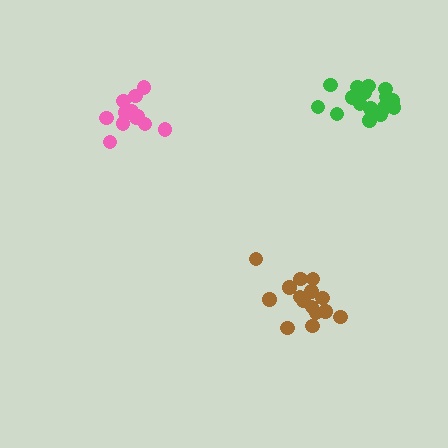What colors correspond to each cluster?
The clusters are colored: green, brown, pink.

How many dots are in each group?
Group 1: 18 dots, Group 2: 15 dots, Group 3: 12 dots (45 total).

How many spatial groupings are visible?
There are 3 spatial groupings.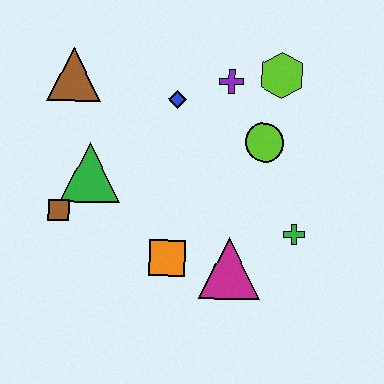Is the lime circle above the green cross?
Yes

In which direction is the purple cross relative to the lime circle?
The purple cross is above the lime circle.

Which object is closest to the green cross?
The magenta triangle is closest to the green cross.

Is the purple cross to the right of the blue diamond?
Yes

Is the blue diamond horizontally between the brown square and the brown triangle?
No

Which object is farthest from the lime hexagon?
The brown square is farthest from the lime hexagon.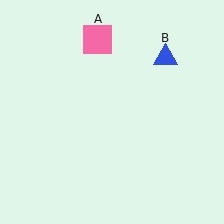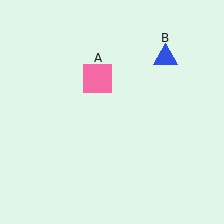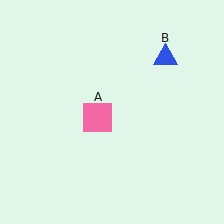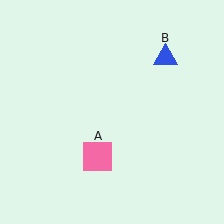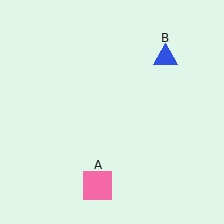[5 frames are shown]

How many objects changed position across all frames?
1 object changed position: pink square (object A).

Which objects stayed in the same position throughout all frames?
Blue triangle (object B) remained stationary.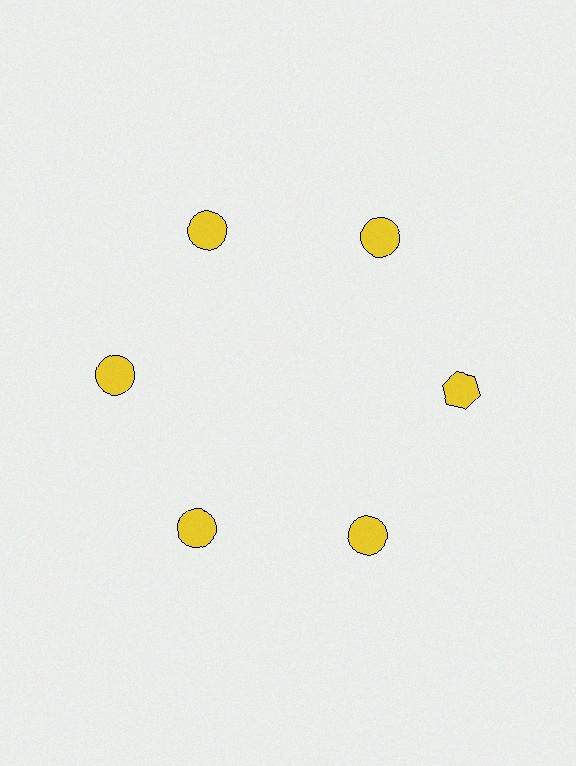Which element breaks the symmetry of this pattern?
The yellow hexagon at roughly the 3 o'clock position breaks the symmetry. All other shapes are yellow circles.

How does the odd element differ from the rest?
It has a different shape: hexagon instead of circle.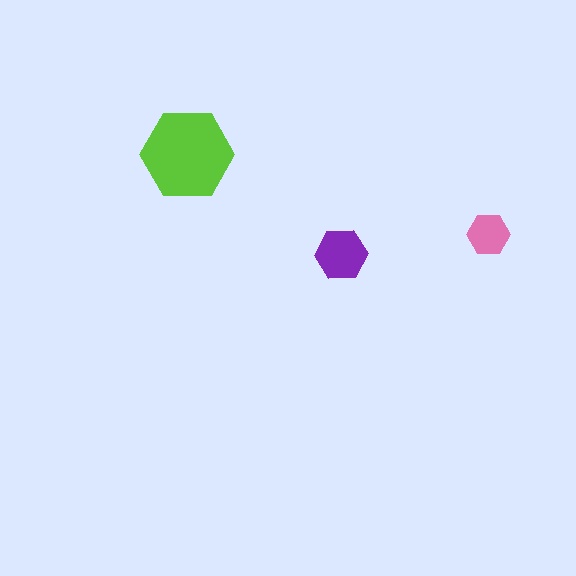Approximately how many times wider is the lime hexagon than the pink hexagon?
About 2 times wider.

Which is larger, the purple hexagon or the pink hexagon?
The purple one.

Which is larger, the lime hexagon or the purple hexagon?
The lime one.